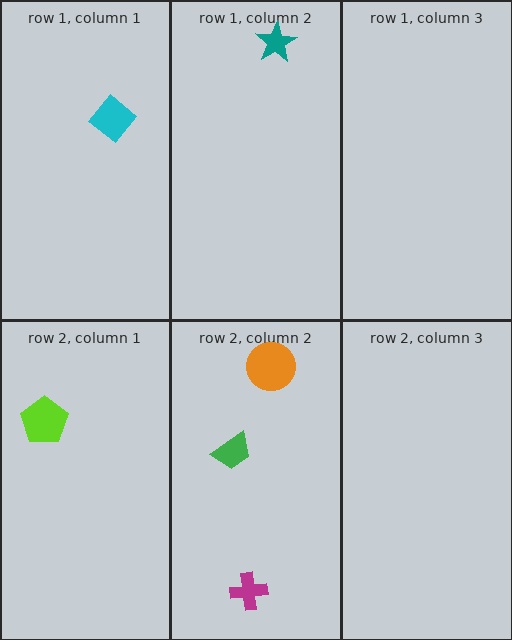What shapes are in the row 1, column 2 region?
The teal star.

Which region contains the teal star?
The row 1, column 2 region.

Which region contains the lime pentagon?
The row 2, column 1 region.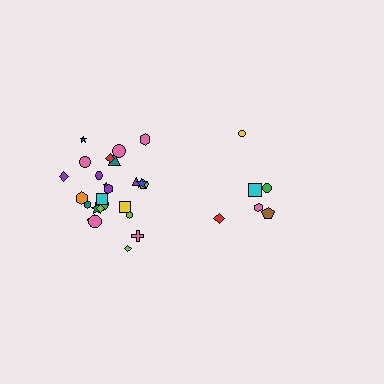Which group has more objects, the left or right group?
The left group.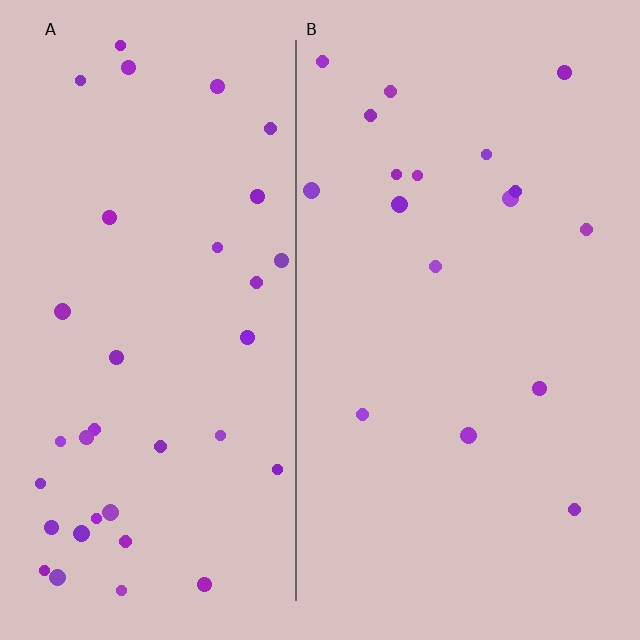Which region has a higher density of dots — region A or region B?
A (the left).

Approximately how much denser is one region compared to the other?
Approximately 2.0× — region A over region B.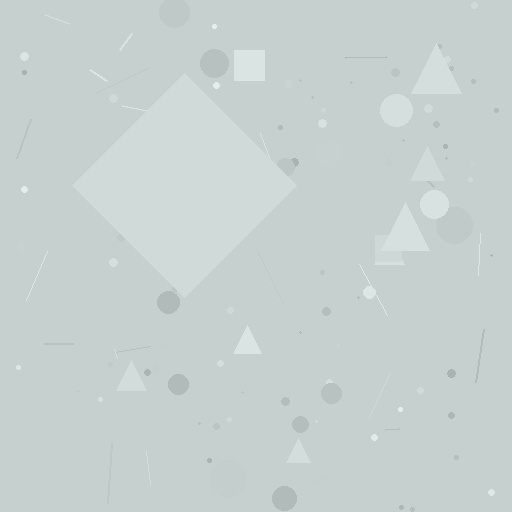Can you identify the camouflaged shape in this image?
The camouflaged shape is a diamond.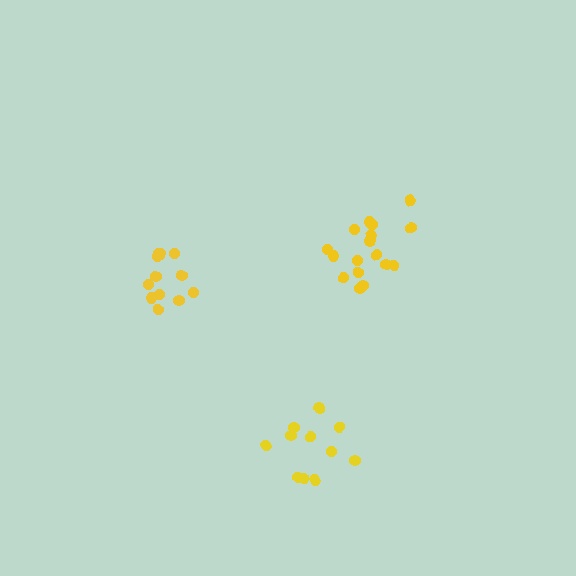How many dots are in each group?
Group 1: 17 dots, Group 2: 12 dots, Group 3: 11 dots (40 total).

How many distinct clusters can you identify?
There are 3 distinct clusters.